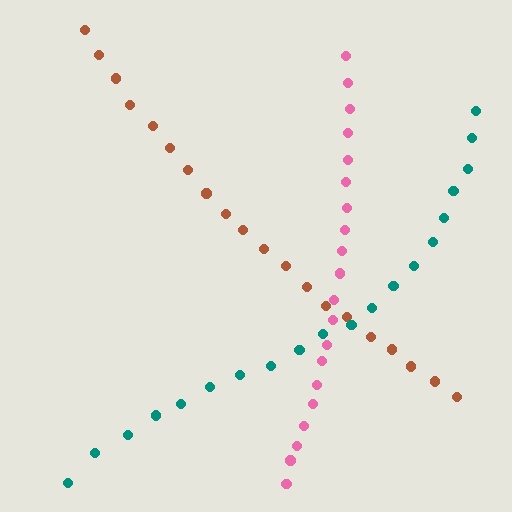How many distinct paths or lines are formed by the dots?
There are 3 distinct paths.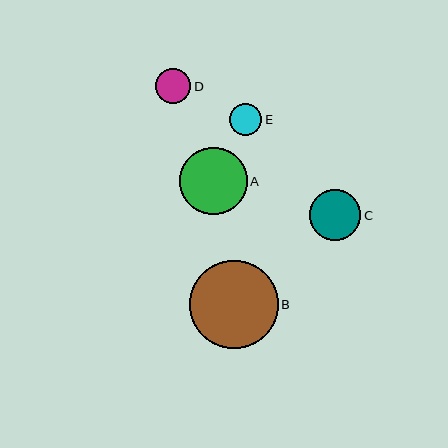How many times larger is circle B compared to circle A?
Circle B is approximately 1.3 times the size of circle A.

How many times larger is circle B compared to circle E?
Circle B is approximately 2.8 times the size of circle E.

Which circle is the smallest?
Circle E is the smallest with a size of approximately 32 pixels.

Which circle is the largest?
Circle B is the largest with a size of approximately 89 pixels.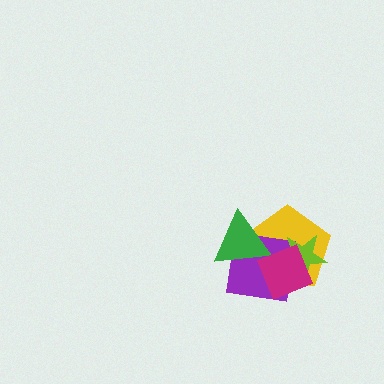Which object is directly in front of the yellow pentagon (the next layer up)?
The purple square is directly in front of the yellow pentagon.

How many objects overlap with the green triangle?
3 objects overlap with the green triangle.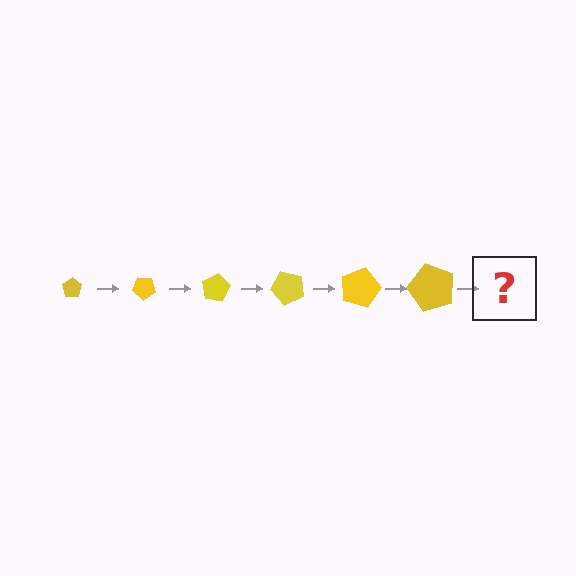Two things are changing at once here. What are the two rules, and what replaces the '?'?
The two rules are that the pentagon grows larger each step and it rotates 40 degrees each step. The '?' should be a pentagon, larger than the previous one and rotated 240 degrees from the start.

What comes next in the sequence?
The next element should be a pentagon, larger than the previous one and rotated 240 degrees from the start.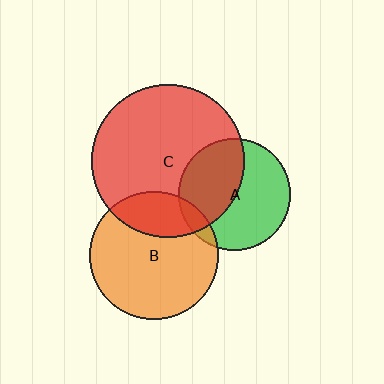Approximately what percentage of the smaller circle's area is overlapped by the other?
Approximately 45%.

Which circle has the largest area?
Circle C (red).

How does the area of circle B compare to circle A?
Approximately 1.3 times.